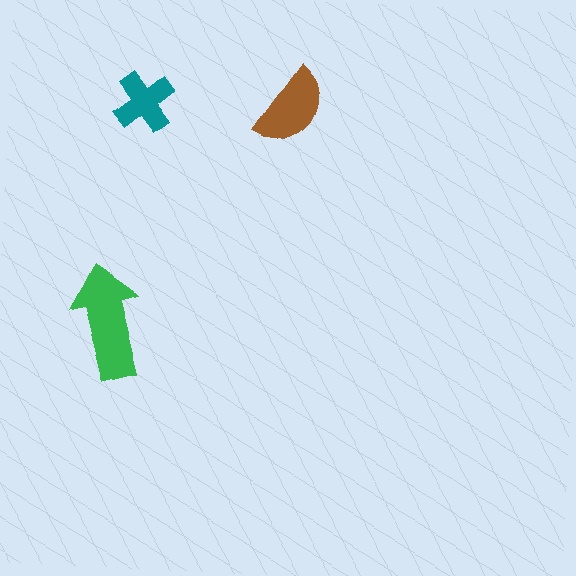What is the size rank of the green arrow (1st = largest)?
1st.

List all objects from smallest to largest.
The teal cross, the brown semicircle, the green arrow.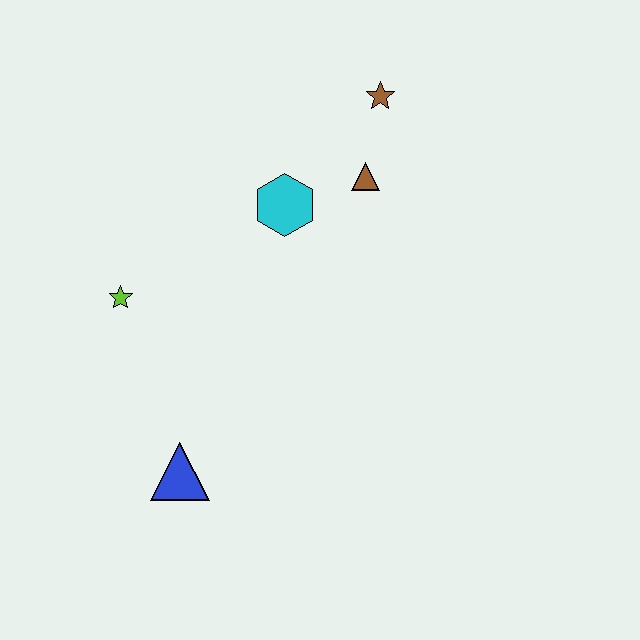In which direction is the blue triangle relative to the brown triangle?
The blue triangle is below the brown triangle.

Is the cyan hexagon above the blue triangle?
Yes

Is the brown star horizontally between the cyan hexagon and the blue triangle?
No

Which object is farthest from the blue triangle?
The brown star is farthest from the blue triangle.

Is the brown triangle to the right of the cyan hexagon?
Yes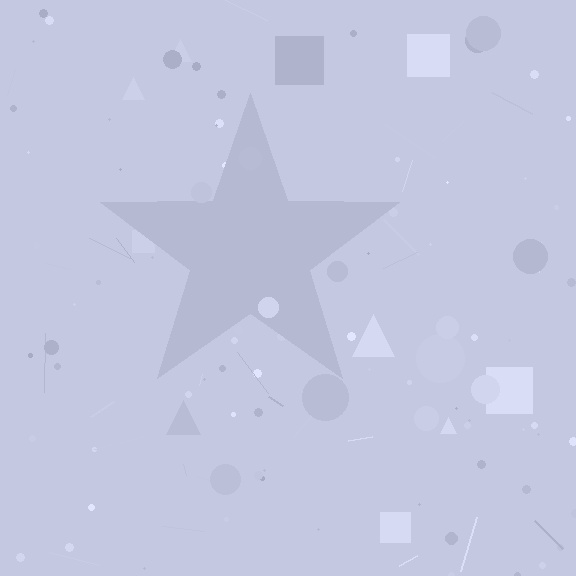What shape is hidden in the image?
A star is hidden in the image.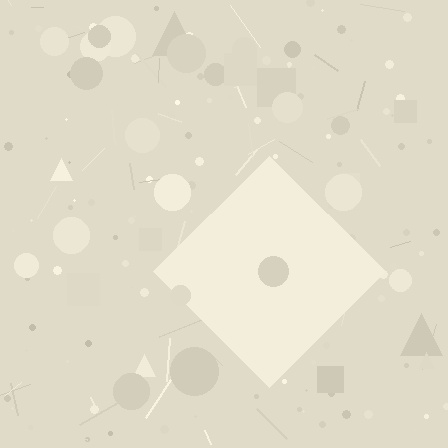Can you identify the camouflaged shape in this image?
The camouflaged shape is a diamond.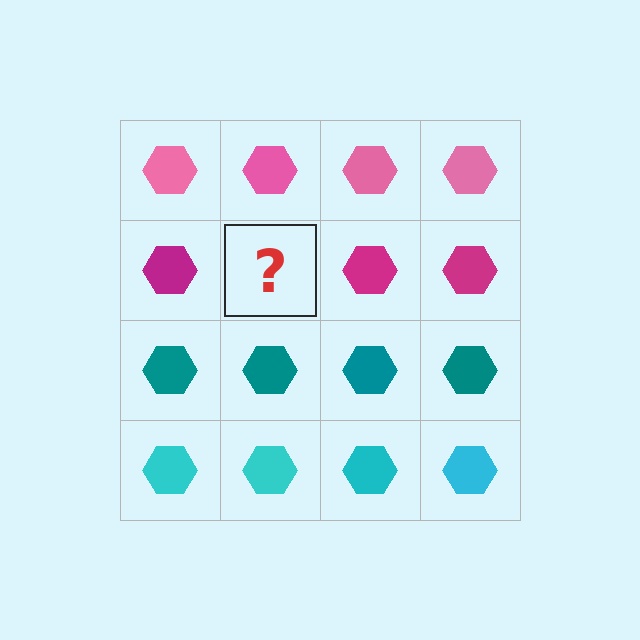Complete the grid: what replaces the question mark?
The question mark should be replaced with a magenta hexagon.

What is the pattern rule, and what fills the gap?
The rule is that each row has a consistent color. The gap should be filled with a magenta hexagon.